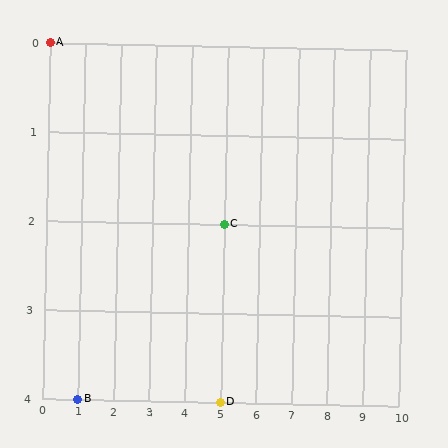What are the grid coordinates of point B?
Point B is at grid coordinates (1, 4).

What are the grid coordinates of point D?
Point D is at grid coordinates (5, 4).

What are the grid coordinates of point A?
Point A is at grid coordinates (0, 0).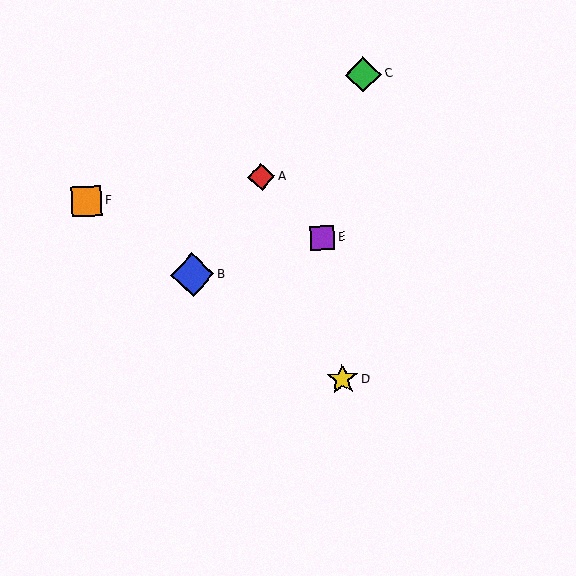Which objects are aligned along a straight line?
Objects B, D, F are aligned along a straight line.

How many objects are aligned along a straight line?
3 objects (B, D, F) are aligned along a straight line.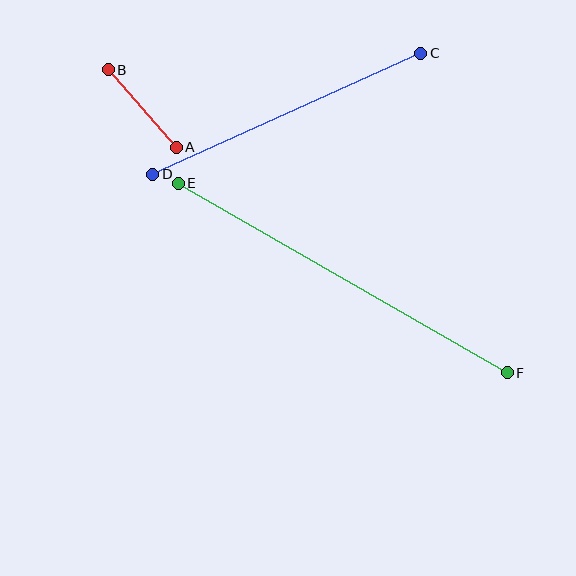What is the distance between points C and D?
The distance is approximately 294 pixels.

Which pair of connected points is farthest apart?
Points E and F are farthest apart.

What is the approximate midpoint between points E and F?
The midpoint is at approximately (343, 278) pixels.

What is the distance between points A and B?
The distance is approximately 103 pixels.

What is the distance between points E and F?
The distance is approximately 379 pixels.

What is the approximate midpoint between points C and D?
The midpoint is at approximately (287, 114) pixels.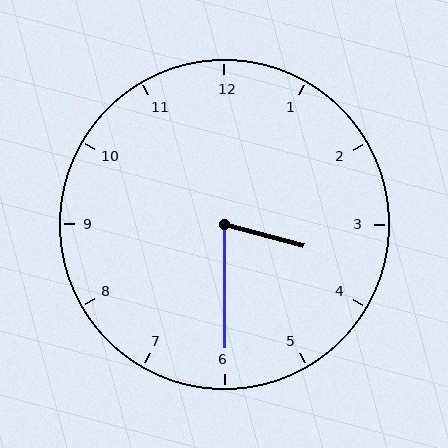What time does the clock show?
3:30.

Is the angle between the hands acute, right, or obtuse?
It is acute.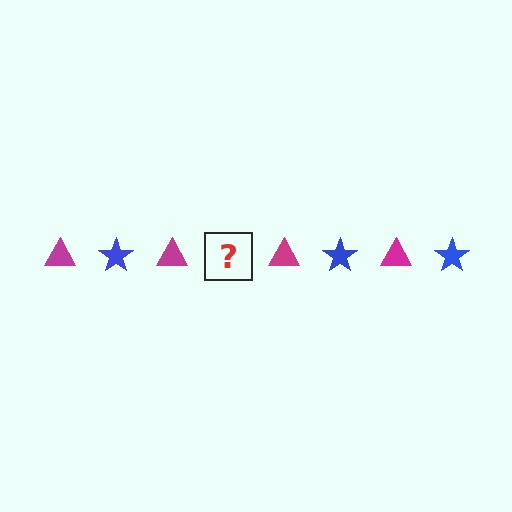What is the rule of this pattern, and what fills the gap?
The rule is that the pattern alternates between magenta triangle and blue star. The gap should be filled with a blue star.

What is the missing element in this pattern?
The missing element is a blue star.